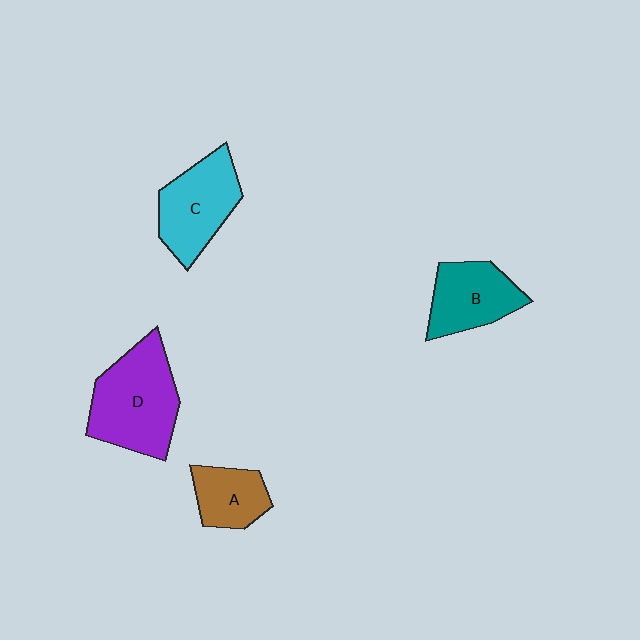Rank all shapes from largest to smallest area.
From largest to smallest: D (purple), C (cyan), B (teal), A (brown).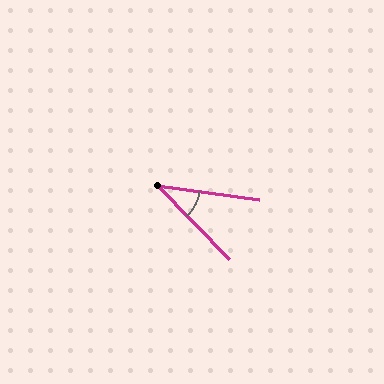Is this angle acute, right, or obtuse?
It is acute.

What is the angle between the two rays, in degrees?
Approximately 38 degrees.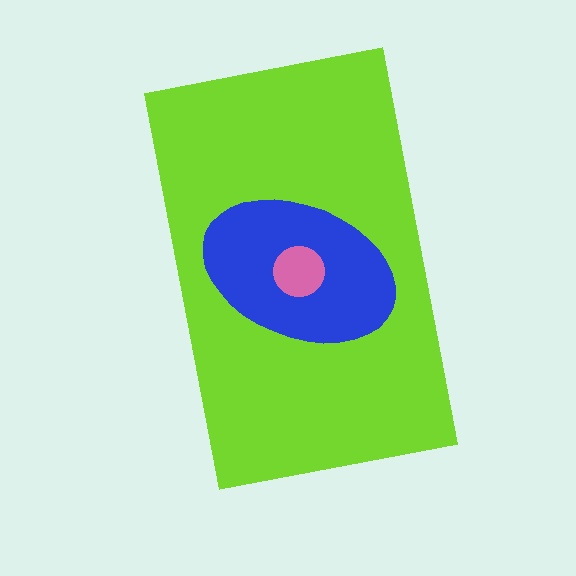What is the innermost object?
The pink circle.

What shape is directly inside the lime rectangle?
The blue ellipse.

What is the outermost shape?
The lime rectangle.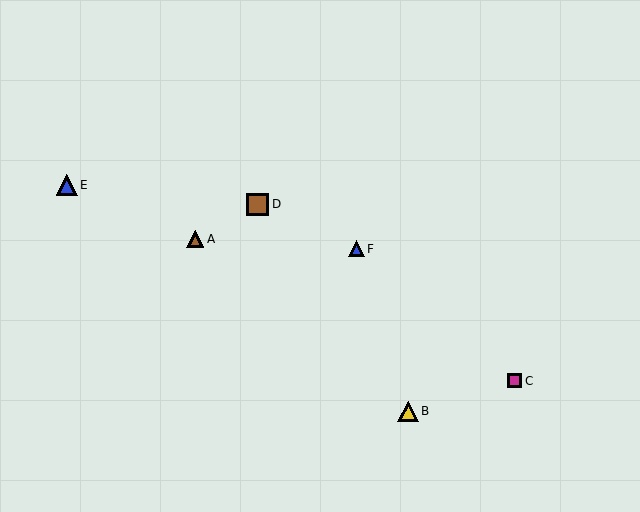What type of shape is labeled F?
Shape F is a blue triangle.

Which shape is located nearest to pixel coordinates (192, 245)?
The brown triangle (labeled A) at (195, 239) is nearest to that location.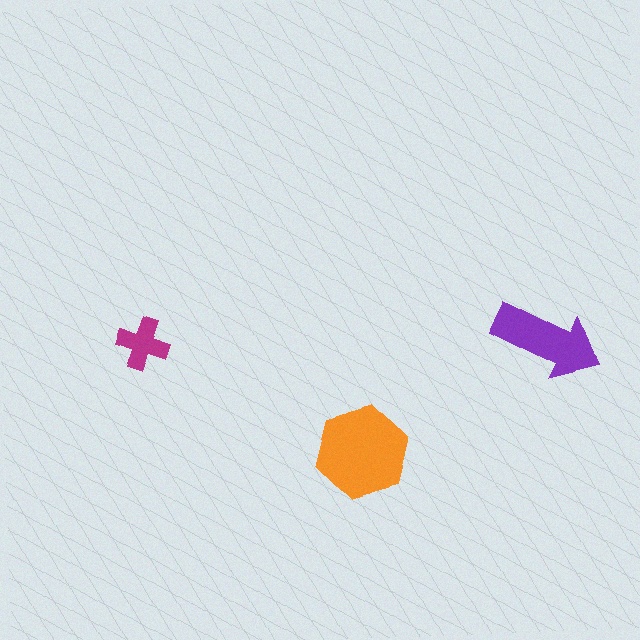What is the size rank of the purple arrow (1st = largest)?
2nd.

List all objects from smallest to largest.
The magenta cross, the purple arrow, the orange hexagon.